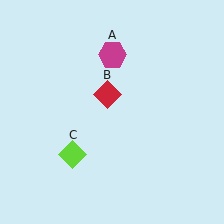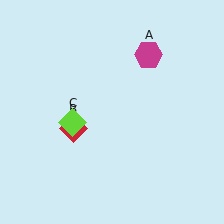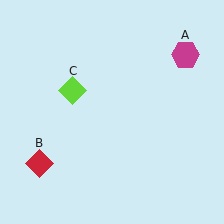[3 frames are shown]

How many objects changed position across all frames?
3 objects changed position: magenta hexagon (object A), red diamond (object B), lime diamond (object C).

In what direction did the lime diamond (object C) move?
The lime diamond (object C) moved up.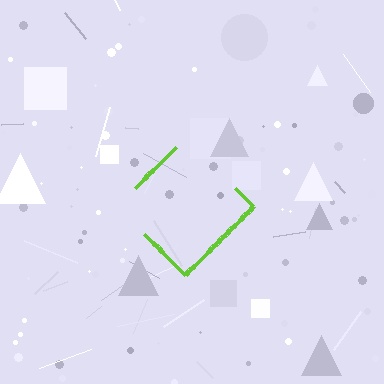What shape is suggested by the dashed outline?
The dashed outline suggests a diamond.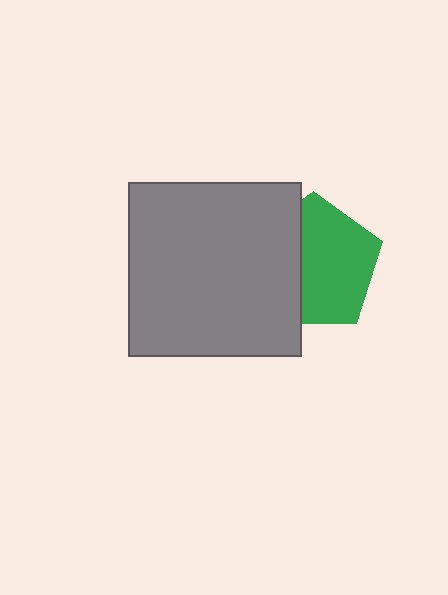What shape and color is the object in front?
The object in front is a gray square.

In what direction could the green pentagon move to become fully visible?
The green pentagon could move right. That would shift it out from behind the gray square entirely.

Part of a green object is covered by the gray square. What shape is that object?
It is a pentagon.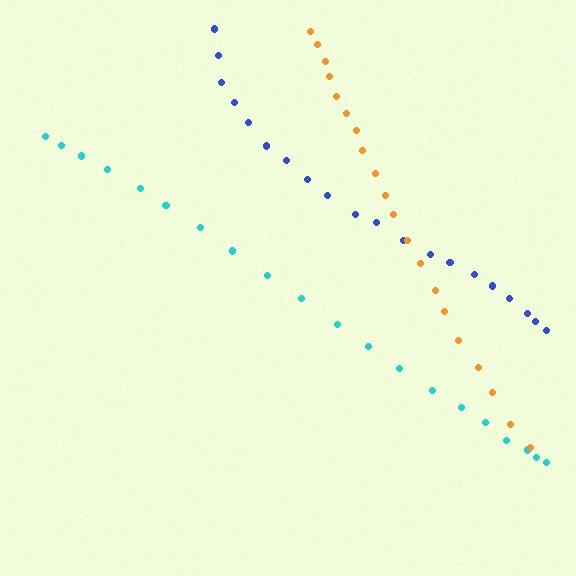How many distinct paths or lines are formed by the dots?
There are 3 distinct paths.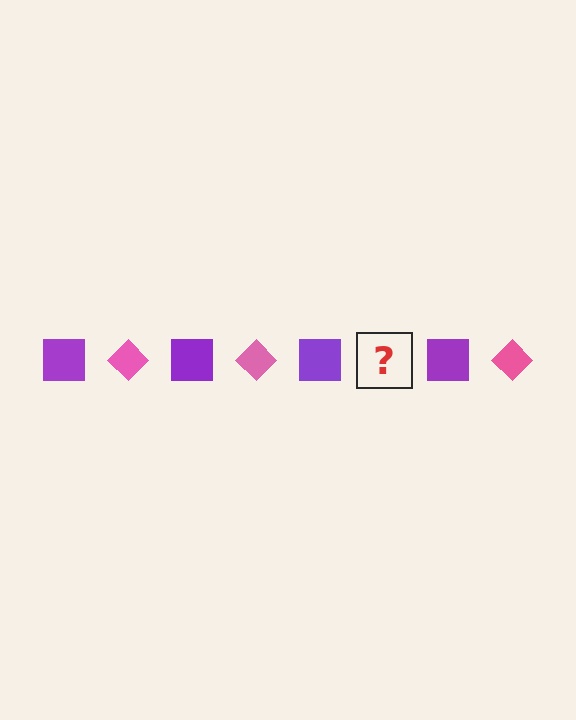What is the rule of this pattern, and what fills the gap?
The rule is that the pattern alternates between purple square and pink diamond. The gap should be filled with a pink diamond.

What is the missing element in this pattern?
The missing element is a pink diamond.